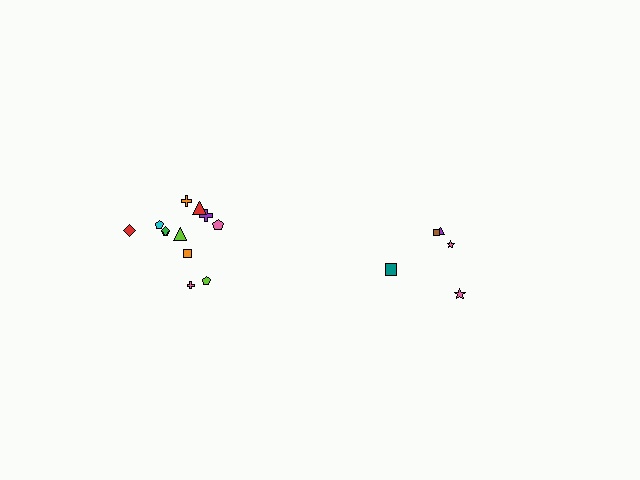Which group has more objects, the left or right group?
The left group.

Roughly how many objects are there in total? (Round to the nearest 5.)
Roughly 15 objects in total.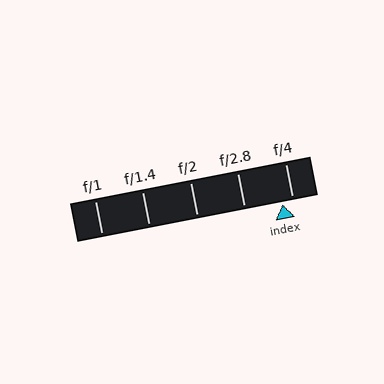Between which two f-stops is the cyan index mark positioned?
The index mark is between f/2.8 and f/4.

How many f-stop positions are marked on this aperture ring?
There are 5 f-stop positions marked.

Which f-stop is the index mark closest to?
The index mark is closest to f/4.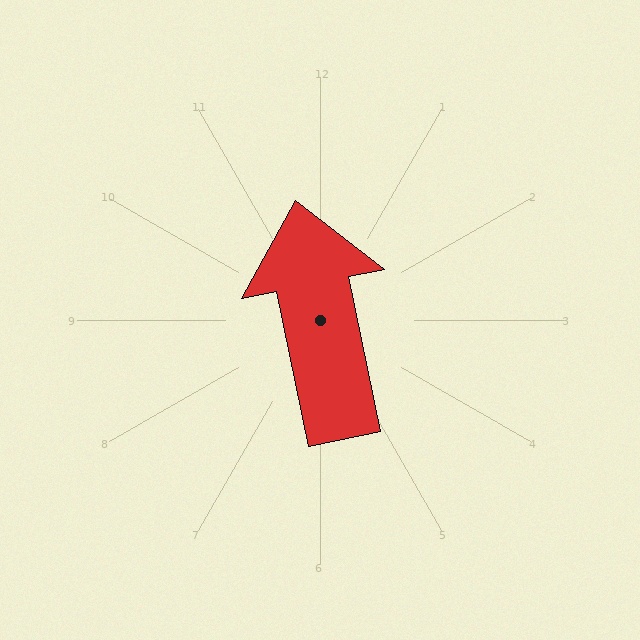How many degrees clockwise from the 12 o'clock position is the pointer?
Approximately 348 degrees.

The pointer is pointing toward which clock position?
Roughly 12 o'clock.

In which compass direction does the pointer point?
North.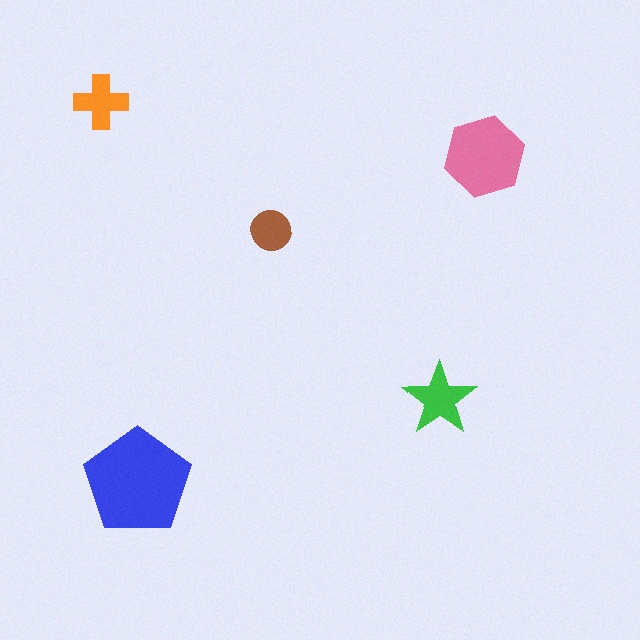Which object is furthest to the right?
The pink hexagon is rightmost.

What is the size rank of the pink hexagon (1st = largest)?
2nd.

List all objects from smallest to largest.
The brown circle, the orange cross, the green star, the pink hexagon, the blue pentagon.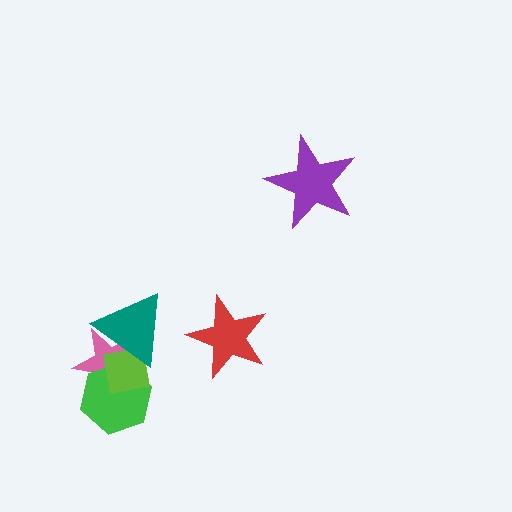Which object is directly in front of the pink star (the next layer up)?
The green hexagon is directly in front of the pink star.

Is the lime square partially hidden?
Yes, it is partially covered by another shape.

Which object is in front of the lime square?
The teal triangle is in front of the lime square.